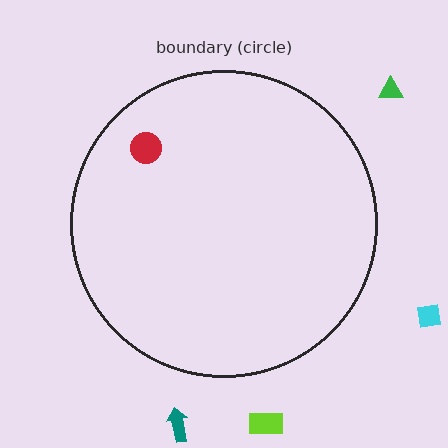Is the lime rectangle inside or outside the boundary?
Outside.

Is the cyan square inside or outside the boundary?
Outside.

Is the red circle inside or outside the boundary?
Inside.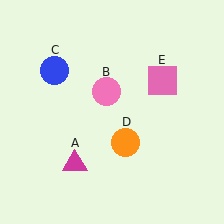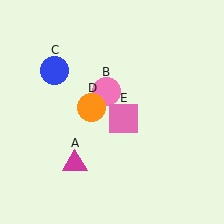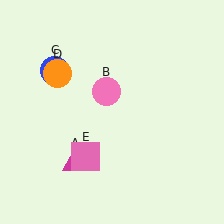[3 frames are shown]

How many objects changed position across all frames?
2 objects changed position: orange circle (object D), pink square (object E).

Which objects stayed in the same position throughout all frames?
Magenta triangle (object A) and pink circle (object B) and blue circle (object C) remained stationary.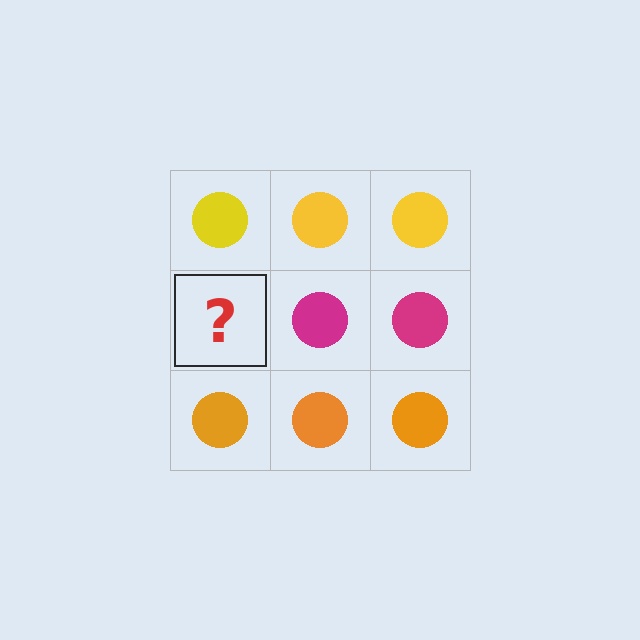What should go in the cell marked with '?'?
The missing cell should contain a magenta circle.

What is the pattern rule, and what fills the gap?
The rule is that each row has a consistent color. The gap should be filled with a magenta circle.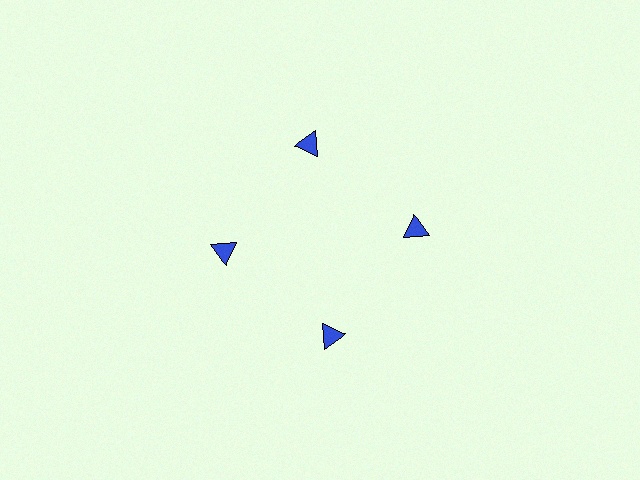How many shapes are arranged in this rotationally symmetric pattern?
There are 4 shapes, arranged in 4 groups of 1.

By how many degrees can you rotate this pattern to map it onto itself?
The pattern maps onto itself every 90 degrees of rotation.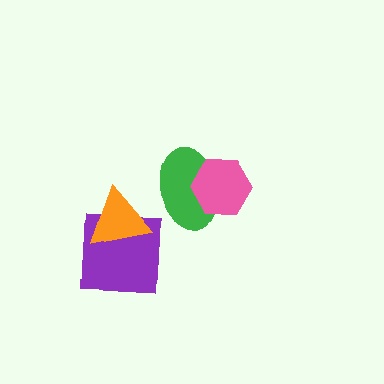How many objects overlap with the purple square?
1 object overlaps with the purple square.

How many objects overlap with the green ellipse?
1 object overlaps with the green ellipse.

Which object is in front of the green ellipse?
The pink hexagon is in front of the green ellipse.